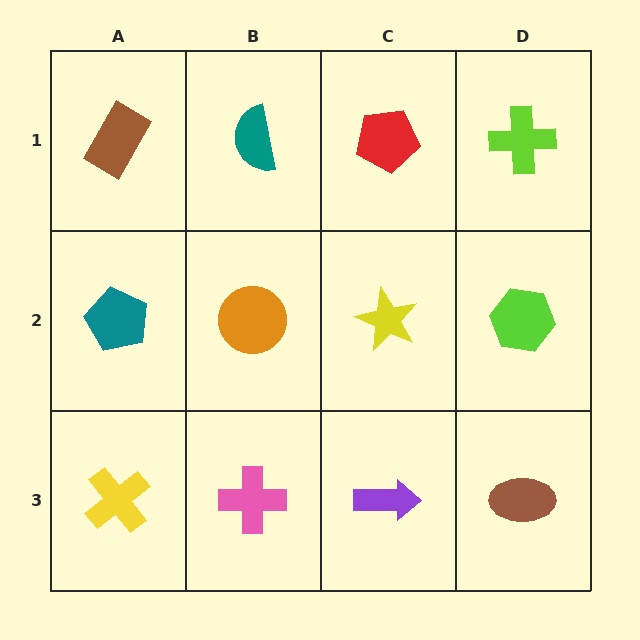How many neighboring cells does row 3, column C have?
3.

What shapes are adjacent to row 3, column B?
An orange circle (row 2, column B), a yellow cross (row 3, column A), a purple arrow (row 3, column C).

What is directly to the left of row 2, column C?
An orange circle.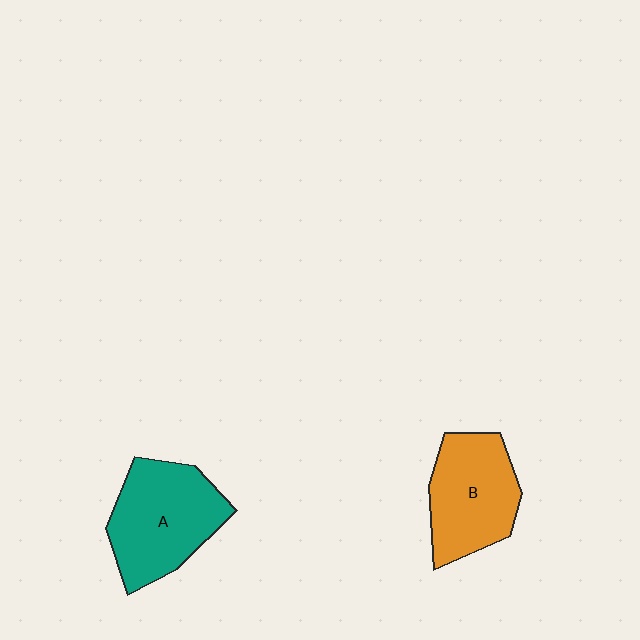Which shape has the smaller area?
Shape B (orange).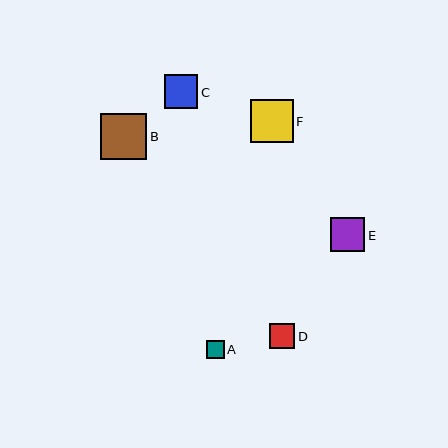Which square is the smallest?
Square A is the smallest with a size of approximately 18 pixels.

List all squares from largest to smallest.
From largest to smallest: B, F, E, C, D, A.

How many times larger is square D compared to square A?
Square D is approximately 1.4 times the size of square A.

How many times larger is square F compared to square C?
Square F is approximately 1.3 times the size of square C.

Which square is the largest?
Square B is the largest with a size of approximately 47 pixels.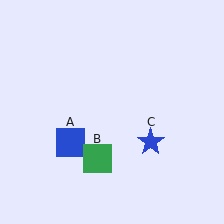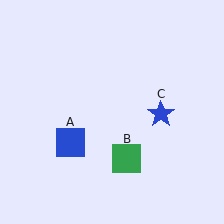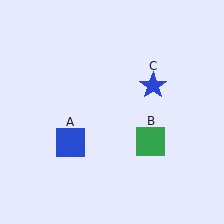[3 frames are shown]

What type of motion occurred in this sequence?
The green square (object B), blue star (object C) rotated counterclockwise around the center of the scene.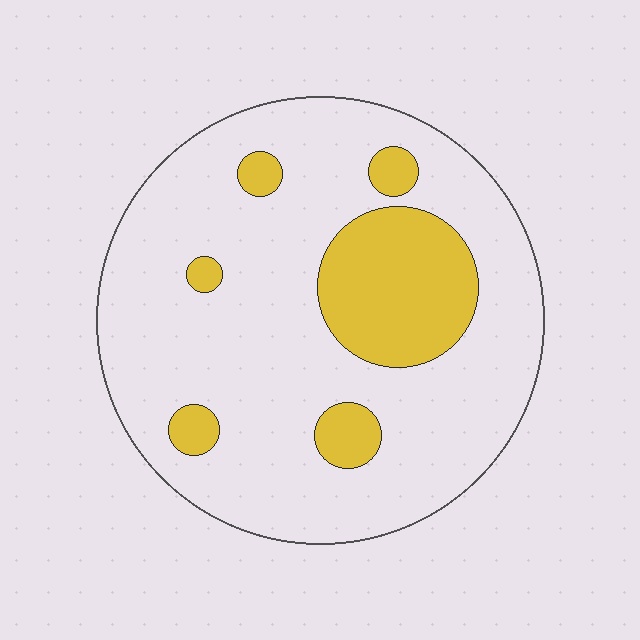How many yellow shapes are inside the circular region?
6.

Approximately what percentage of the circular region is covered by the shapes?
Approximately 20%.